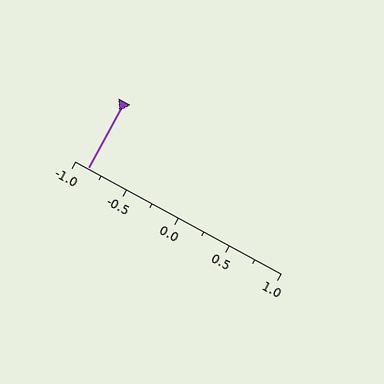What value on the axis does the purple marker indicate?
The marker indicates approximately -0.88.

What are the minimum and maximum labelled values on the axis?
The axis runs from -1.0 to 1.0.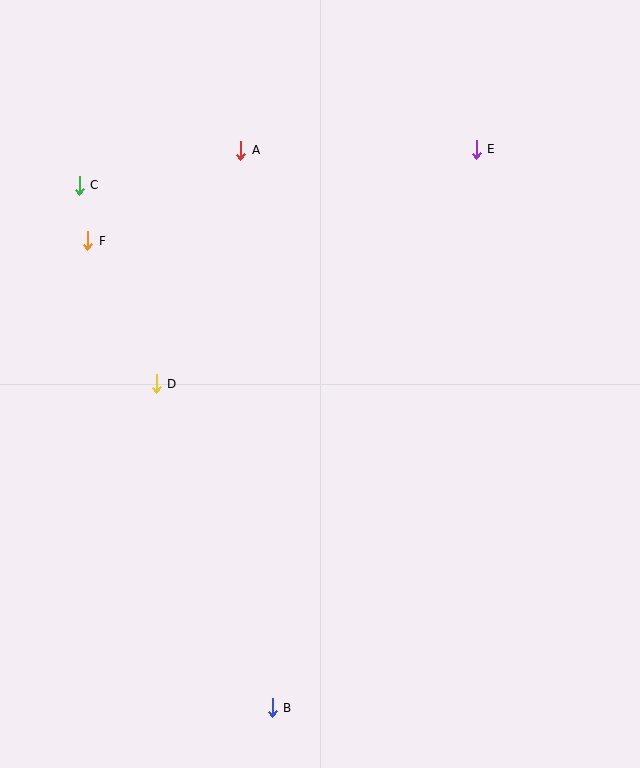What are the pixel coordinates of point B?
Point B is at (272, 708).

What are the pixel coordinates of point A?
Point A is at (241, 150).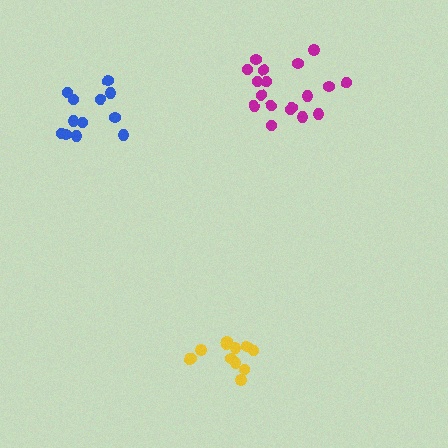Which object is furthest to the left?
The blue cluster is leftmost.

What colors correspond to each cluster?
The clusters are colored: blue, yellow, magenta.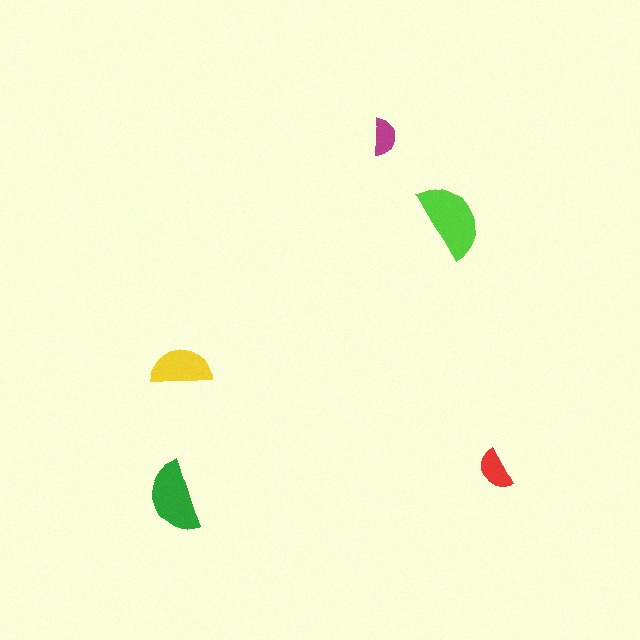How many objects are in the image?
There are 5 objects in the image.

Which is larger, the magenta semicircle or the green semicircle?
The green one.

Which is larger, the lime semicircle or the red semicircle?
The lime one.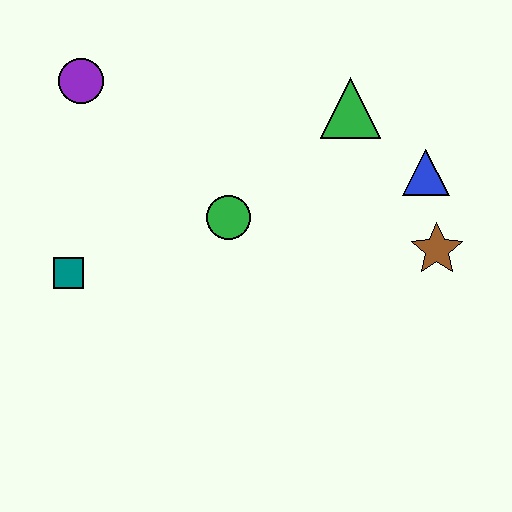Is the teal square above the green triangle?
No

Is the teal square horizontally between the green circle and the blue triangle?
No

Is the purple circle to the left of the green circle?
Yes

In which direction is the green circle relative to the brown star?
The green circle is to the left of the brown star.